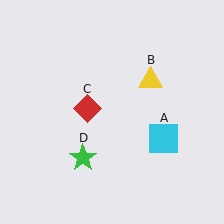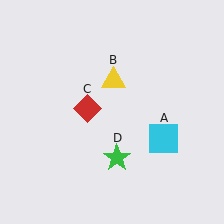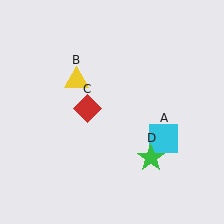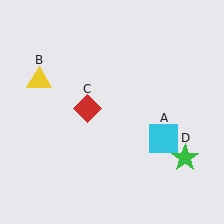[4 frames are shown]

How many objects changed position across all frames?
2 objects changed position: yellow triangle (object B), green star (object D).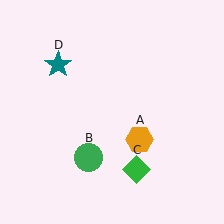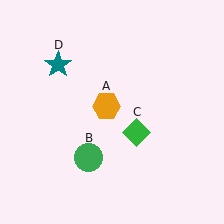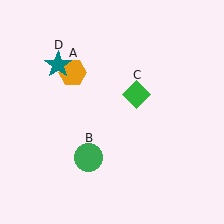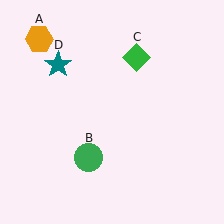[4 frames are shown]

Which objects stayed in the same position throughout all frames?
Green circle (object B) and teal star (object D) remained stationary.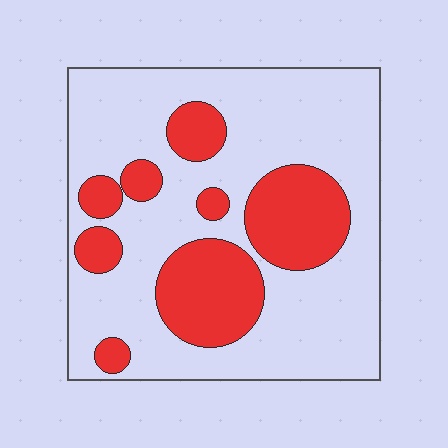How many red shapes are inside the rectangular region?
8.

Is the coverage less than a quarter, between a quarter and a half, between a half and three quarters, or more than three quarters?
Between a quarter and a half.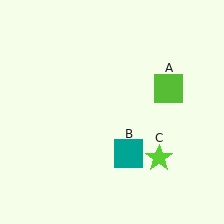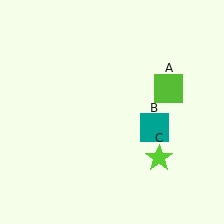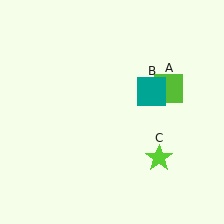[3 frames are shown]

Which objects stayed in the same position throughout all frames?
Lime square (object A) and lime star (object C) remained stationary.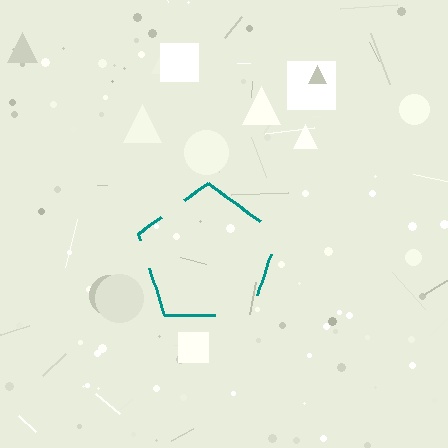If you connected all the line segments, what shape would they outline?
They would outline a pentagon.